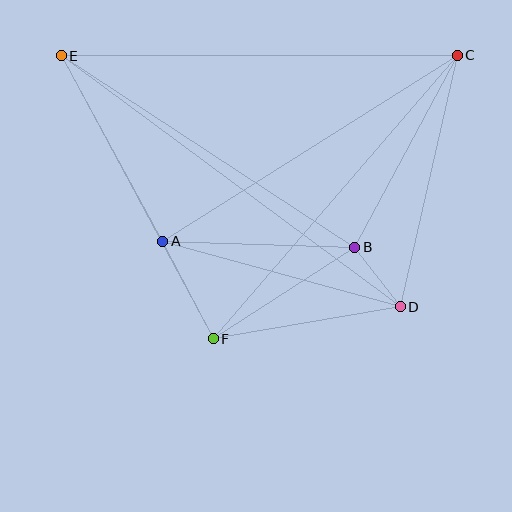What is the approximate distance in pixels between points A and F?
The distance between A and F is approximately 109 pixels.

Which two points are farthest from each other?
Points D and E are farthest from each other.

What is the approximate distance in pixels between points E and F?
The distance between E and F is approximately 321 pixels.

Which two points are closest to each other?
Points B and D are closest to each other.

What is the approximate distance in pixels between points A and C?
The distance between A and C is approximately 348 pixels.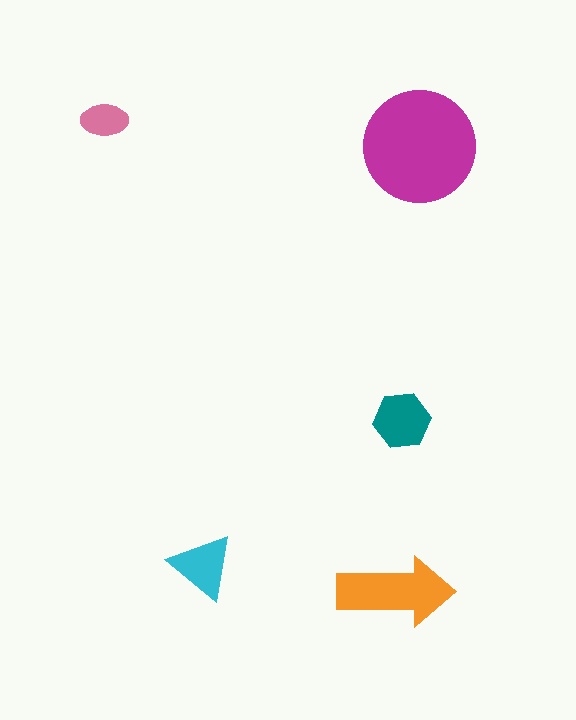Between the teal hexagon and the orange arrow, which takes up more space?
The orange arrow.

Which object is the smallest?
The pink ellipse.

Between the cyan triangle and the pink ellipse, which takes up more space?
The cyan triangle.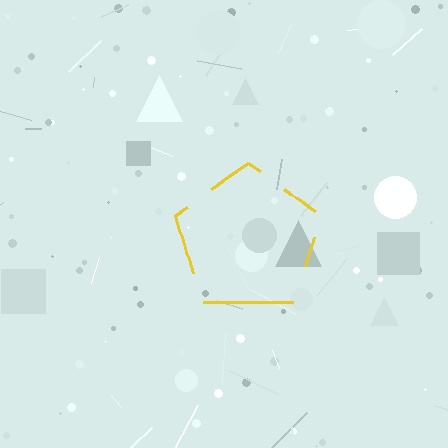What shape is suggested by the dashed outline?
The dashed outline suggests a pentagon.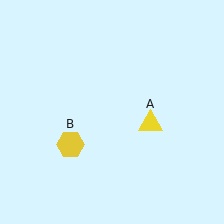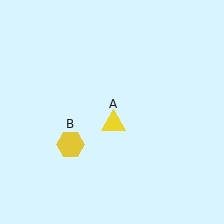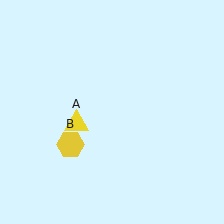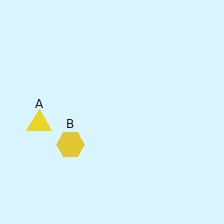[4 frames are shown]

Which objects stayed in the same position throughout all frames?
Yellow hexagon (object B) remained stationary.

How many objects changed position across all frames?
1 object changed position: yellow triangle (object A).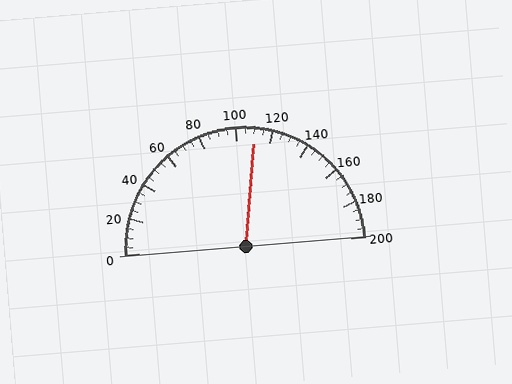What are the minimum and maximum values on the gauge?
The gauge ranges from 0 to 200.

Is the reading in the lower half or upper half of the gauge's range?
The reading is in the upper half of the range (0 to 200).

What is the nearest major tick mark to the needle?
The nearest major tick mark is 120.